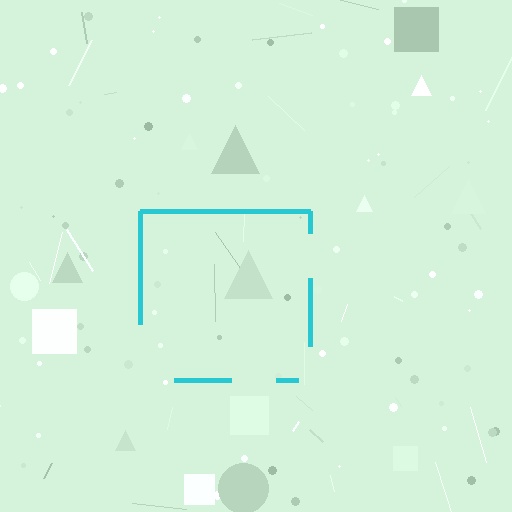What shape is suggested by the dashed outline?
The dashed outline suggests a square.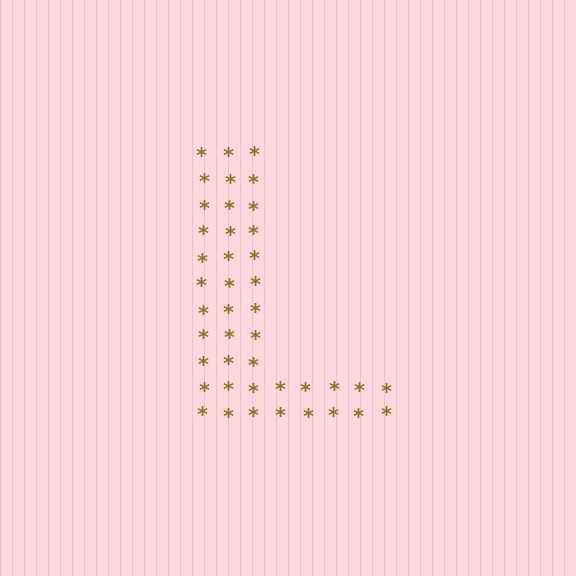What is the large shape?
The large shape is the letter L.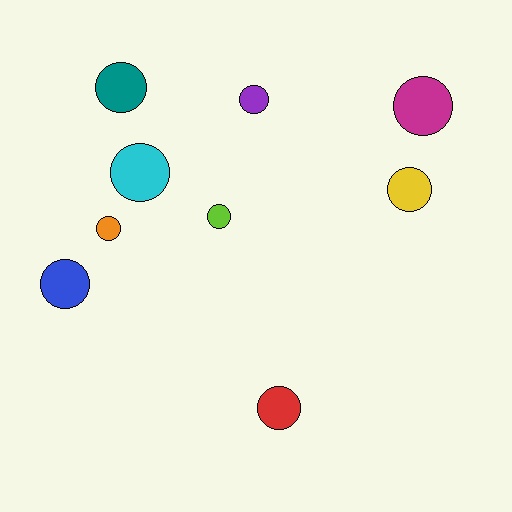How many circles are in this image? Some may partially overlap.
There are 9 circles.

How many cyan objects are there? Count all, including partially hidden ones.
There is 1 cyan object.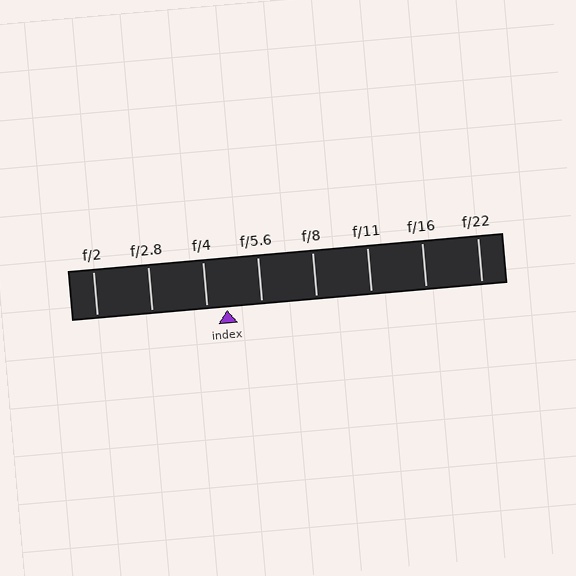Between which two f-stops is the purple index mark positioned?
The index mark is between f/4 and f/5.6.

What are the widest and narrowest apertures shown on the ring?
The widest aperture shown is f/2 and the narrowest is f/22.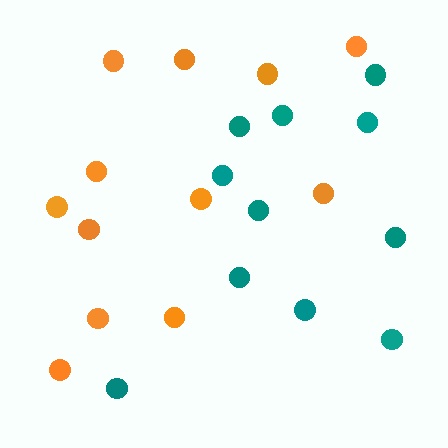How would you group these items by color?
There are 2 groups: one group of orange circles (12) and one group of teal circles (11).